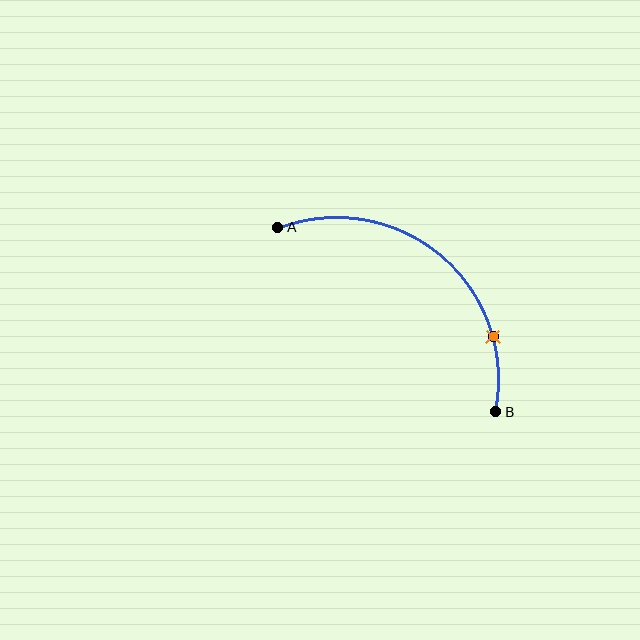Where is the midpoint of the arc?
The arc midpoint is the point on the curve farthest from the straight line joining A and B. It sits above and to the right of that line.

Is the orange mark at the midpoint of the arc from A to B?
No. The orange mark lies on the arc but is closer to endpoint B. The arc midpoint would be at the point on the curve equidistant along the arc from both A and B.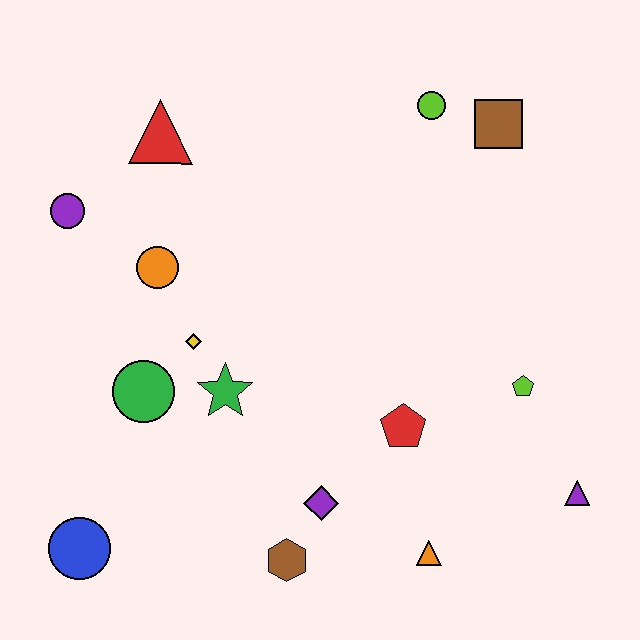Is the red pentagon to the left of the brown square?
Yes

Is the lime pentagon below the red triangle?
Yes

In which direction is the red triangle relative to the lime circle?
The red triangle is to the left of the lime circle.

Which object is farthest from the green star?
The brown square is farthest from the green star.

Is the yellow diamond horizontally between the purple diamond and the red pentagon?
No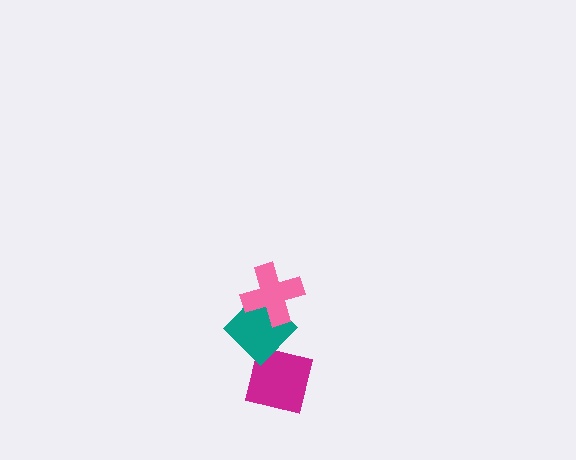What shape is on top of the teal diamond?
The pink cross is on top of the teal diamond.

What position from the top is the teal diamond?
The teal diamond is 2nd from the top.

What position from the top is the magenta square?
The magenta square is 3rd from the top.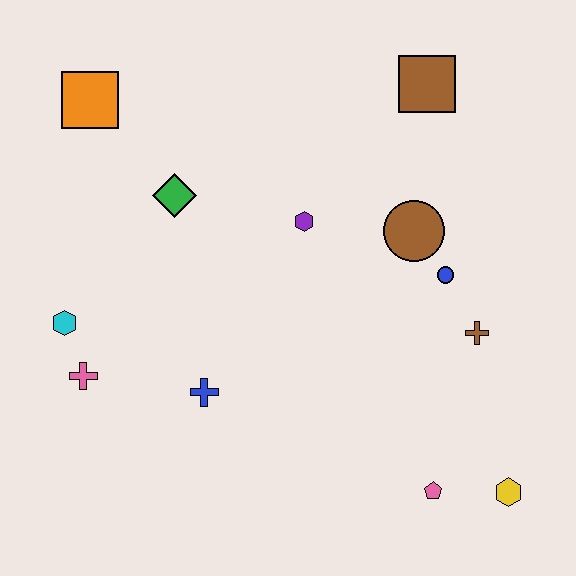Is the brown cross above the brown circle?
No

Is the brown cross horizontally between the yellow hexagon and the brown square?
Yes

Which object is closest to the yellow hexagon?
The pink pentagon is closest to the yellow hexagon.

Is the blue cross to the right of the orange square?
Yes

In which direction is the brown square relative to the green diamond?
The brown square is to the right of the green diamond.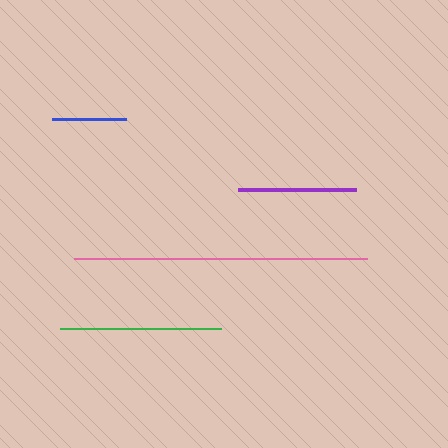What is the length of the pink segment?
The pink segment is approximately 293 pixels long.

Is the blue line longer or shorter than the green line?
The green line is longer than the blue line.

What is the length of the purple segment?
The purple segment is approximately 118 pixels long.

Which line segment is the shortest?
The blue line is the shortest at approximately 75 pixels.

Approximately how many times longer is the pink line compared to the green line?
The pink line is approximately 1.8 times the length of the green line.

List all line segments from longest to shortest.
From longest to shortest: pink, green, purple, blue.